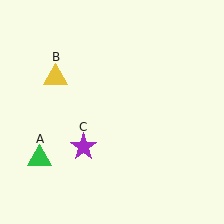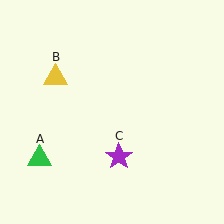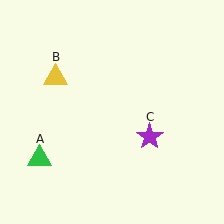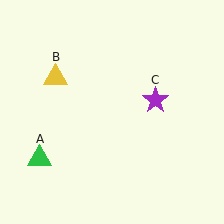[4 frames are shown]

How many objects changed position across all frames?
1 object changed position: purple star (object C).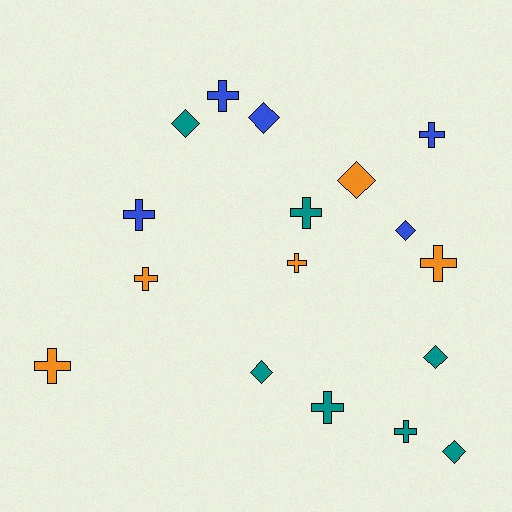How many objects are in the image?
There are 17 objects.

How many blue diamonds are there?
There are 2 blue diamonds.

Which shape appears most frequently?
Cross, with 10 objects.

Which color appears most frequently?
Teal, with 7 objects.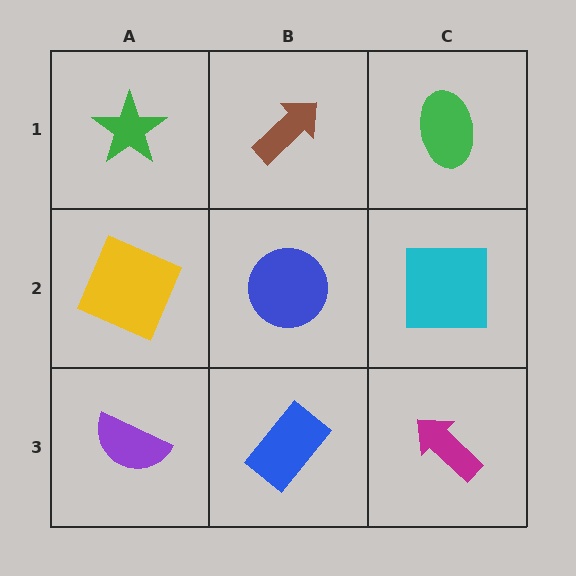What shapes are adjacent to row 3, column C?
A cyan square (row 2, column C), a blue rectangle (row 3, column B).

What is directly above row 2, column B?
A brown arrow.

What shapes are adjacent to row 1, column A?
A yellow square (row 2, column A), a brown arrow (row 1, column B).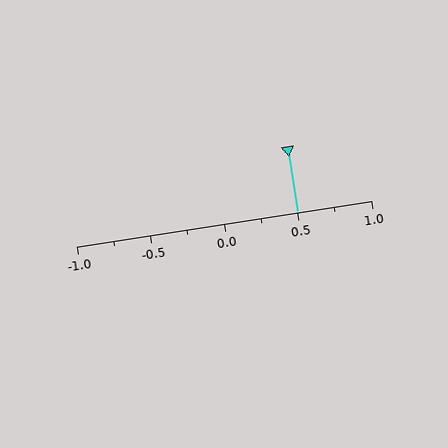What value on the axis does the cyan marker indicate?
The marker indicates approximately 0.5.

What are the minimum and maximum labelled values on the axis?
The axis runs from -1.0 to 1.0.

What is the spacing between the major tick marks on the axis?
The major ticks are spaced 0.5 apart.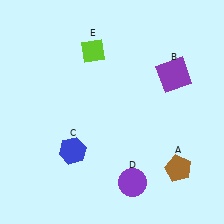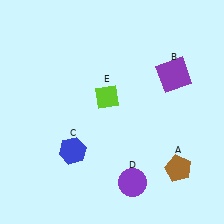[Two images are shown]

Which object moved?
The lime diamond (E) moved down.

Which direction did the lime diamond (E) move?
The lime diamond (E) moved down.